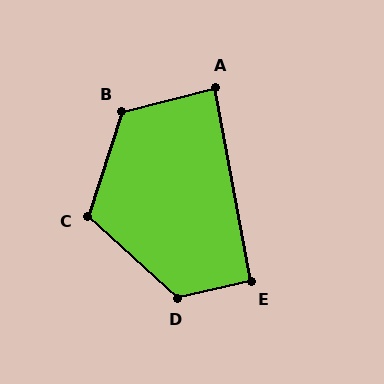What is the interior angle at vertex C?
Approximately 114 degrees (obtuse).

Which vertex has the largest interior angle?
D, at approximately 125 degrees.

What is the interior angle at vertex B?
Approximately 122 degrees (obtuse).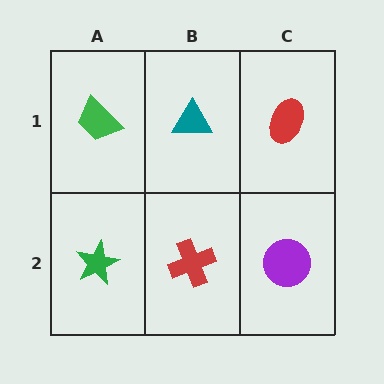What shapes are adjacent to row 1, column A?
A green star (row 2, column A), a teal triangle (row 1, column B).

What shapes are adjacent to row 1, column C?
A purple circle (row 2, column C), a teal triangle (row 1, column B).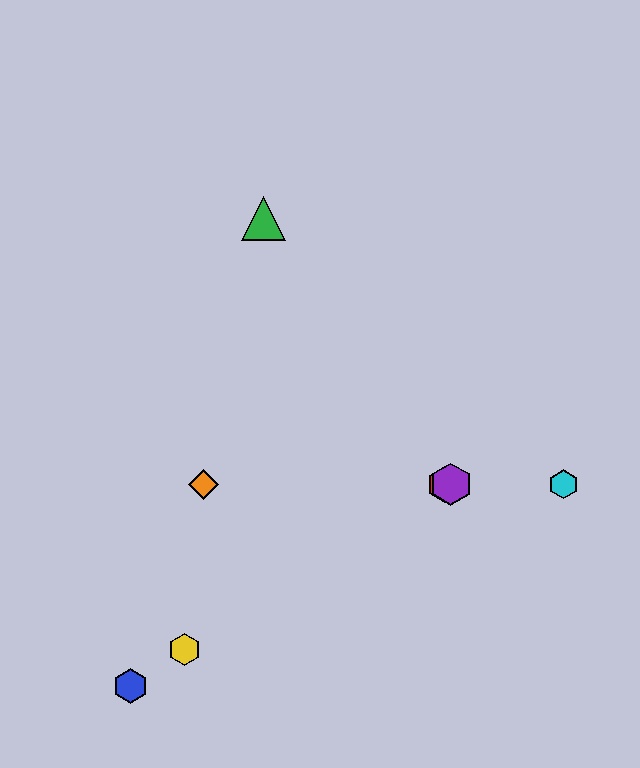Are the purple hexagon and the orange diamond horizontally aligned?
Yes, both are at y≈484.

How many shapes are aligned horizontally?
4 shapes (the red hexagon, the purple hexagon, the orange diamond, the cyan hexagon) are aligned horizontally.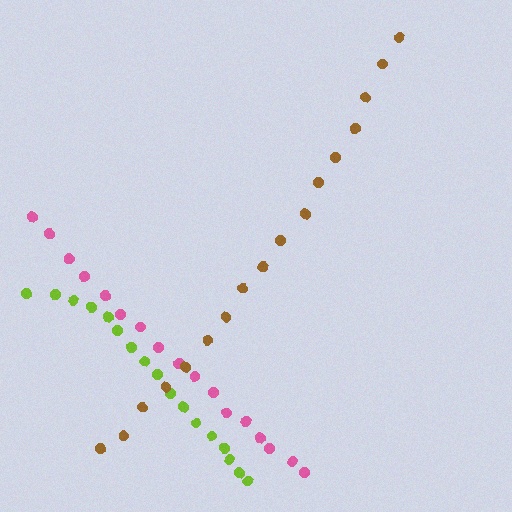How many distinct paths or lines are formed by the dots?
There are 3 distinct paths.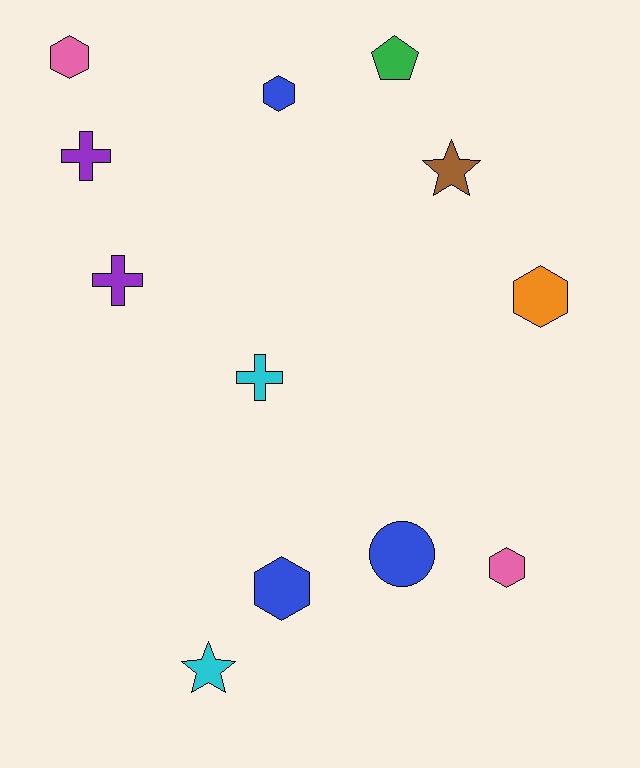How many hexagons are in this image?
There are 5 hexagons.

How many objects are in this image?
There are 12 objects.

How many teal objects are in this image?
There are no teal objects.